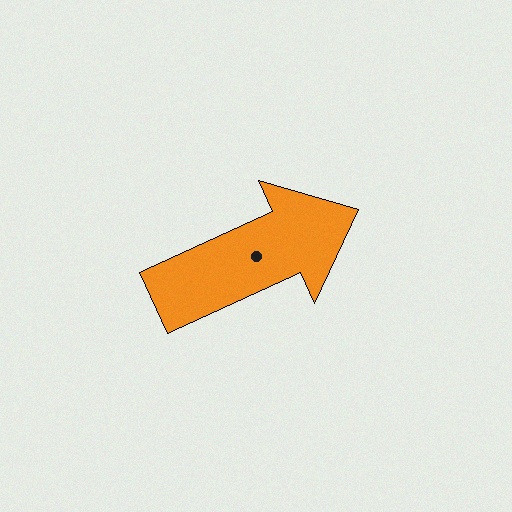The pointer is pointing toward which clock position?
Roughly 2 o'clock.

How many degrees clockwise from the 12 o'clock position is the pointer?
Approximately 65 degrees.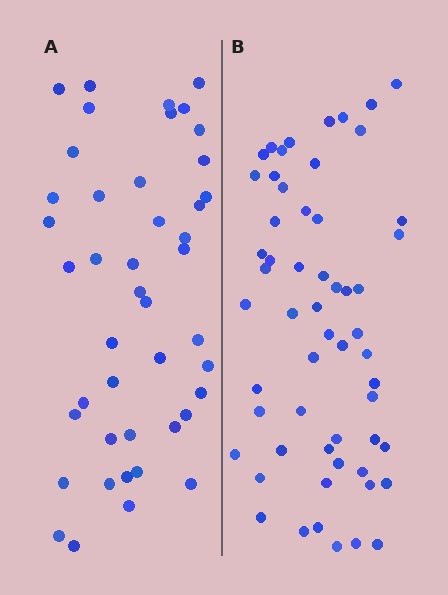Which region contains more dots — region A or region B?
Region B (the right region) has more dots.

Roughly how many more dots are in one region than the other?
Region B has approximately 15 more dots than region A.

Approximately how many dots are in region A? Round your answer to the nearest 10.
About 40 dots. (The exact count is 44, which rounds to 40.)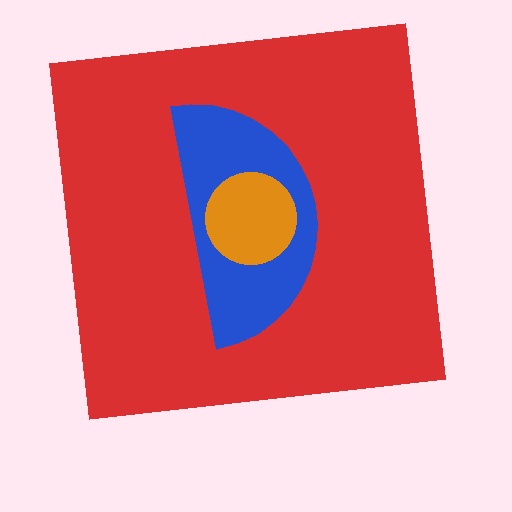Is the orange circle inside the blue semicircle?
Yes.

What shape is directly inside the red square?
The blue semicircle.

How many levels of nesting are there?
3.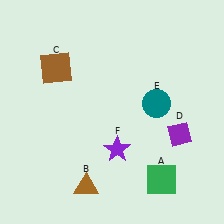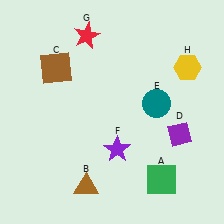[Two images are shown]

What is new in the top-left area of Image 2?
A red star (G) was added in the top-left area of Image 2.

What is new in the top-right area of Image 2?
A yellow hexagon (H) was added in the top-right area of Image 2.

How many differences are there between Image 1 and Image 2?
There are 2 differences between the two images.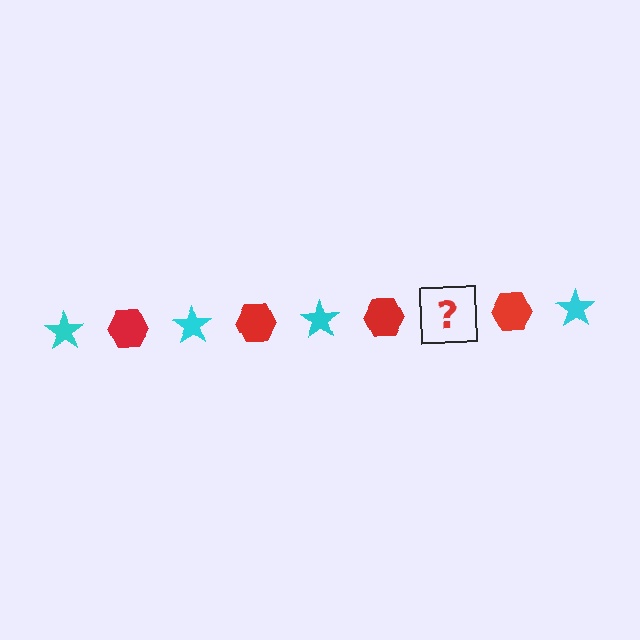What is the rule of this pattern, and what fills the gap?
The rule is that the pattern alternates between cyan star and red hexagon. The gap should be filled with a cyan star.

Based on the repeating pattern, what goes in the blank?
The blank should be a cyan star.